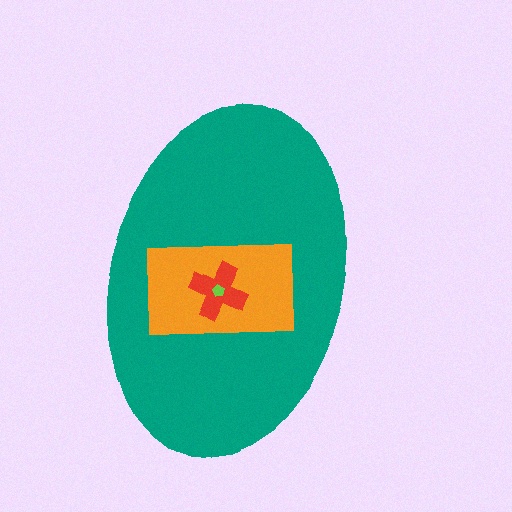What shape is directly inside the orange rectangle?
The red cross.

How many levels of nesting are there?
4.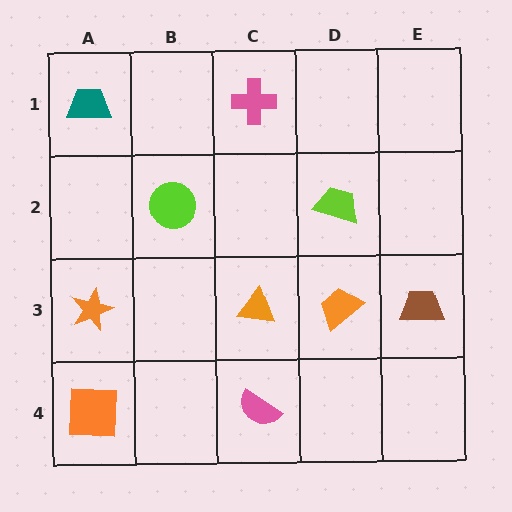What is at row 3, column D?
An orange trapezoid.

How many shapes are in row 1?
2 shapes.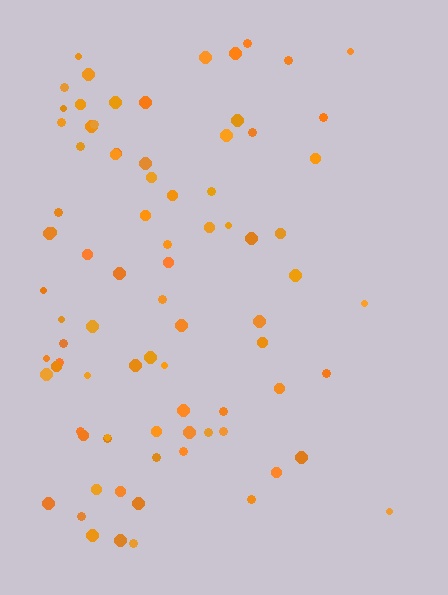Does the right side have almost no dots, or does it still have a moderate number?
Still a moderate number, just noticeably fewer than the left.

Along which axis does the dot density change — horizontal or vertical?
Horizontal.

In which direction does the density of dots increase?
From right to left, with the left side densest.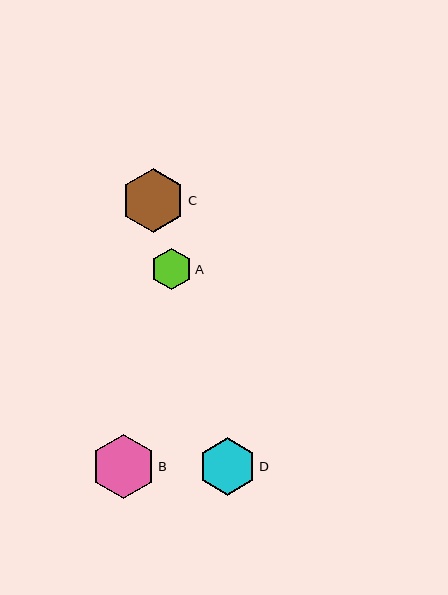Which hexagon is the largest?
Hexagon C is the largest with a size of approximately 64 pixels.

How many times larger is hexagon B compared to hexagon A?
Hexagon B is approximately 1.5 times the size of hexagon A.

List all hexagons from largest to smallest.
From largest to smallest: C, B, D, A.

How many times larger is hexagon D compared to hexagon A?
Hexagon D is approximately 1.4 times the size of hexagon A.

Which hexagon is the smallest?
Hexagon A is the smallest with a size of approximately 41 pixels.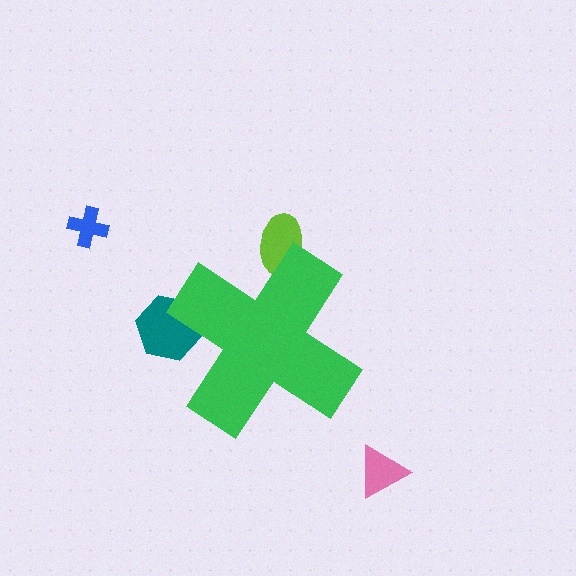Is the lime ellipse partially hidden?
Yes, the lime ellipse is partially hidden behind the green cross.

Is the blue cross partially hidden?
No, the blue cross is fully visible.